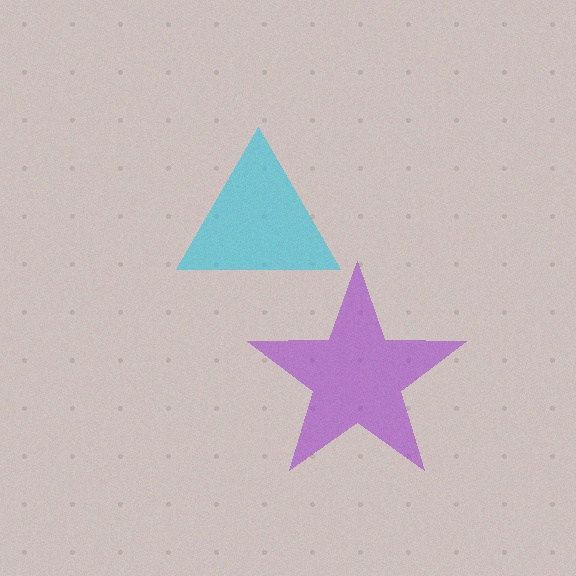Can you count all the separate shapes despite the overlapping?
Yes, there are 2 separate shapes.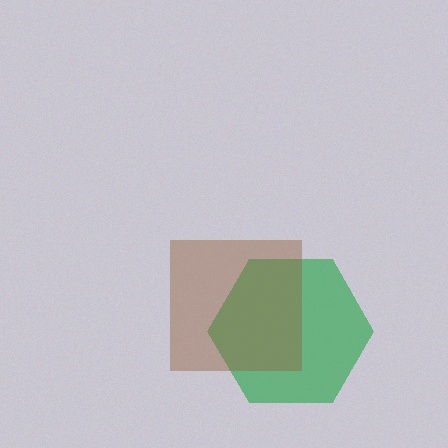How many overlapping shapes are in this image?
There are 2 overlapping shapes in the image.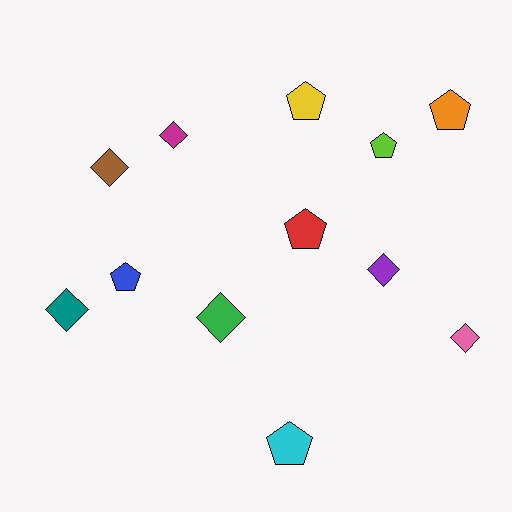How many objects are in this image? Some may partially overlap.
There are 12 objects.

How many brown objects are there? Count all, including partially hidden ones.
There is 1 brown object.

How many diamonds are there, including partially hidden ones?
There are 6 diamonds.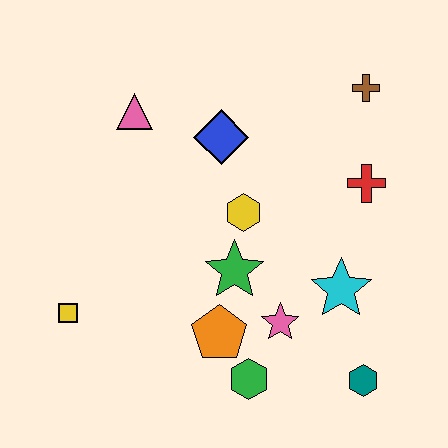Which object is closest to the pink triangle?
The blue diamond is closest to the pink triangle.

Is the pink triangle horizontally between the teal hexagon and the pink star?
No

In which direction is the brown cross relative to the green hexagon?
The brown cross is above the green hexagon.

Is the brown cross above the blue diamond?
Yes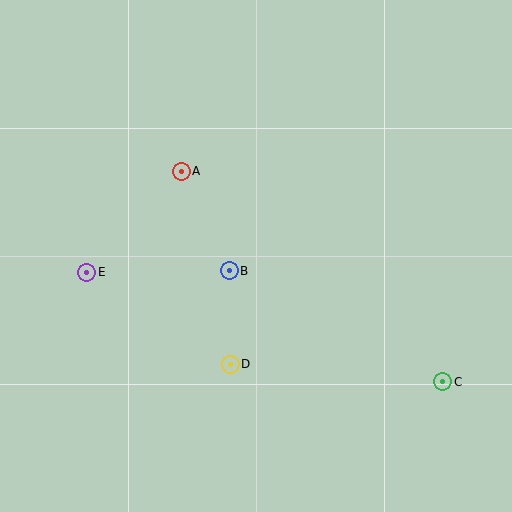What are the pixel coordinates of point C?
Point C is at (443, 382).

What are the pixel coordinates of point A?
Point A is at (181, 171).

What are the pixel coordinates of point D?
Point D is at (230, 364).